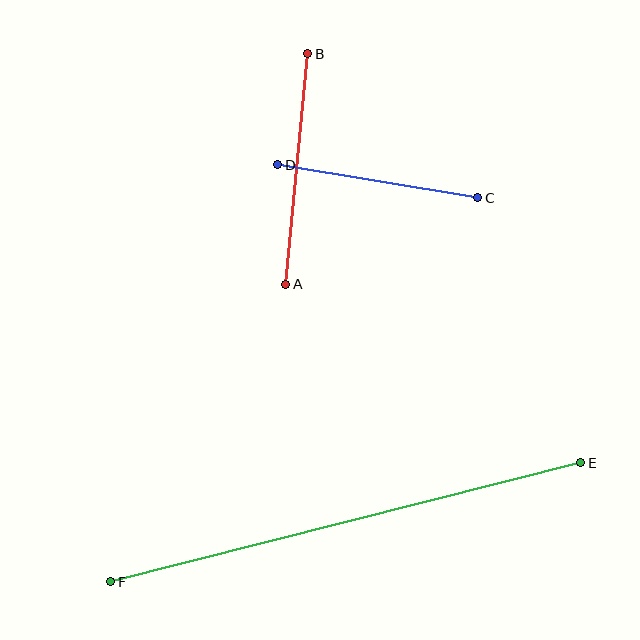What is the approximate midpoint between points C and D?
The midpoint is at approximately (378, 181) pixels.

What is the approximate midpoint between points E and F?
The midpoint is at approximately (346, 522) pixels.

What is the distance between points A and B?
The distance is approximately 231 pixels.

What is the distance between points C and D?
The distance is approximately 203 pixels.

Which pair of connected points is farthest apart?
Points E and F are farthest apart.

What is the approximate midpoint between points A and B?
The midpoint is at approximately (297, 169) pixels.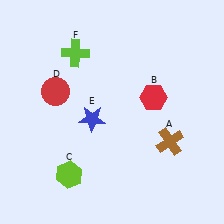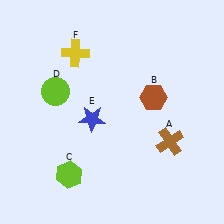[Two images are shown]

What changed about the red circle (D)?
In Image 1, D is red. In Image 2, it changed to lime.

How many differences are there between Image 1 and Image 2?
There are 3 differences between the two images.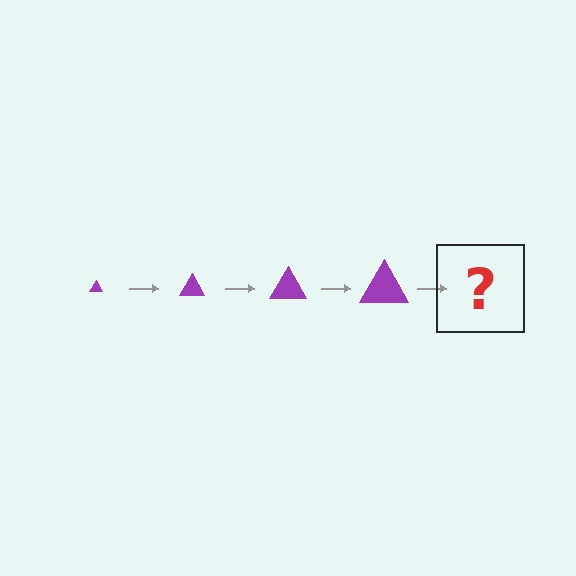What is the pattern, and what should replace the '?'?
The pattern is that the triangle gets progressively larger each step. The '?' should be a purple triangle, larger than the previous one.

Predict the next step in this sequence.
The next step is a purple triangle, larger than the previous one.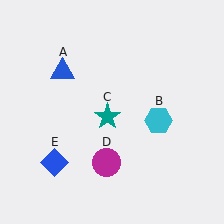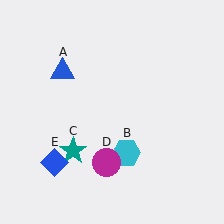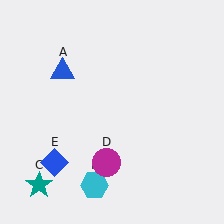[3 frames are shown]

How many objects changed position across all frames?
2 objects changed position: cyan hexagon (object B), teal star (object C).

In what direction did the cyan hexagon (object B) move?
The cyan hexagon (object B) moved down and to the left.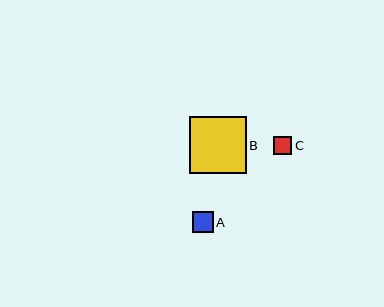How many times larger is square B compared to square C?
Square B is approximately 3.2 times the size of square C.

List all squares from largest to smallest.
From largest to smallest: B, A, C.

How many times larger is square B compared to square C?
Square B is approximately 3.2 times the size of square C.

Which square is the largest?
Square B is the largest with a size of approximately 57 pixels.